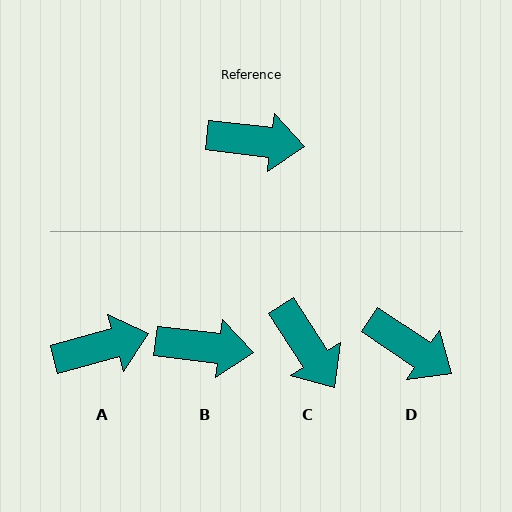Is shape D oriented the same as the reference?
No, it is off by about 27 degrees.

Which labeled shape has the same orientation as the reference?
B.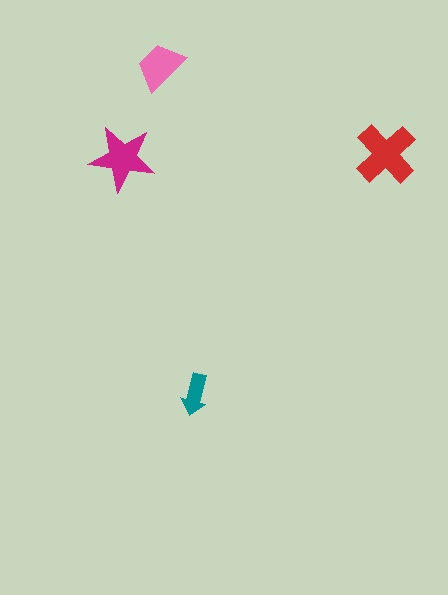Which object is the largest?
The red cross.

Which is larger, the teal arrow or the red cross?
The red cross.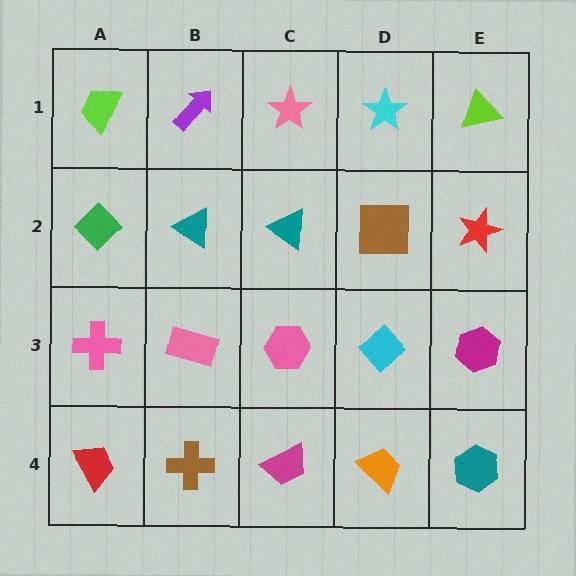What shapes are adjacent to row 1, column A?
A green diamond (row 2, column A), a purple arrow (row 1, column B).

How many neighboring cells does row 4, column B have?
3.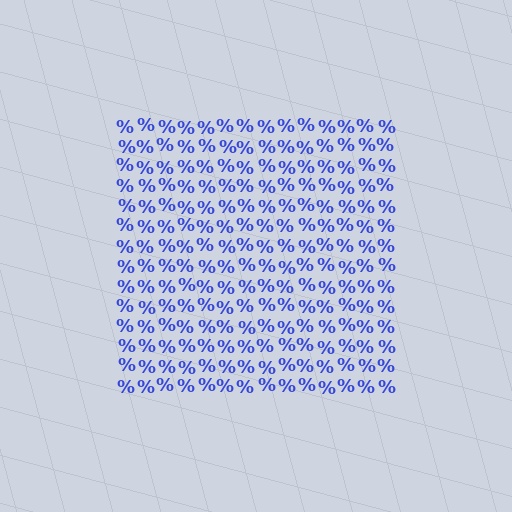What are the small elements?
The small elements are percent signs.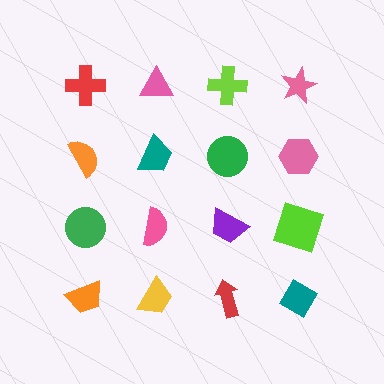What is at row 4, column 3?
A red arrow.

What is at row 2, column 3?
A green circle.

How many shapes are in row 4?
4 shapes.